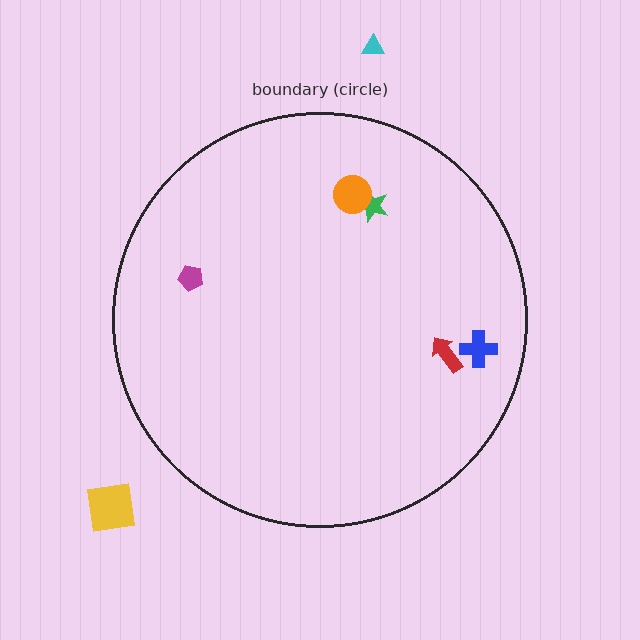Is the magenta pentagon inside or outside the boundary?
Inside.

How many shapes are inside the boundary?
5 inside, 2 outside.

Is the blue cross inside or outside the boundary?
Inside.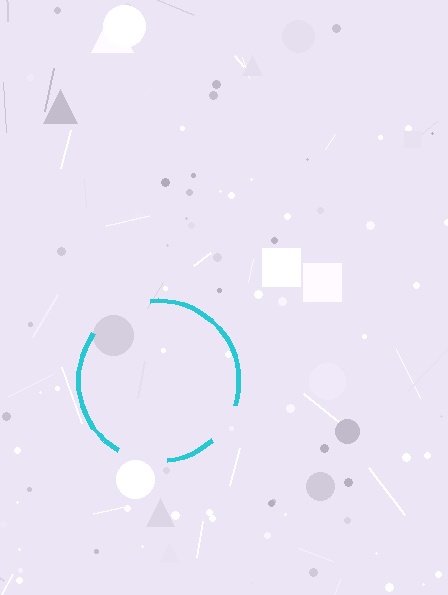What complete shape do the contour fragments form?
The contour fragments form a circle.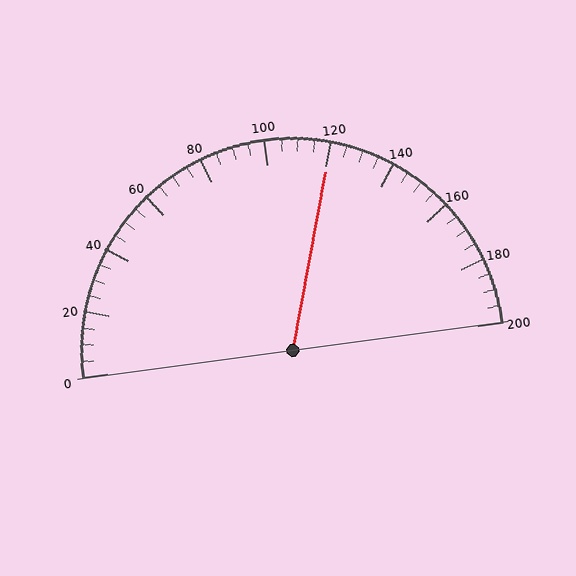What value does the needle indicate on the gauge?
The needle indicates approximately 120.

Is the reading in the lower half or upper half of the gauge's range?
The reading is in the upper half of the range (0 to 200).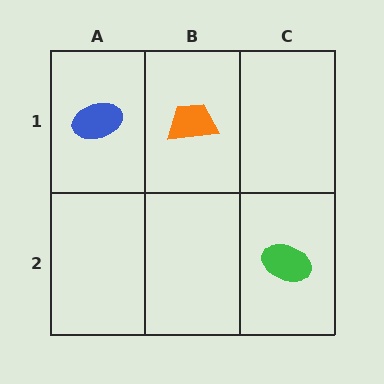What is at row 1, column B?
An orange trapezoid.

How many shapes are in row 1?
2 shapes.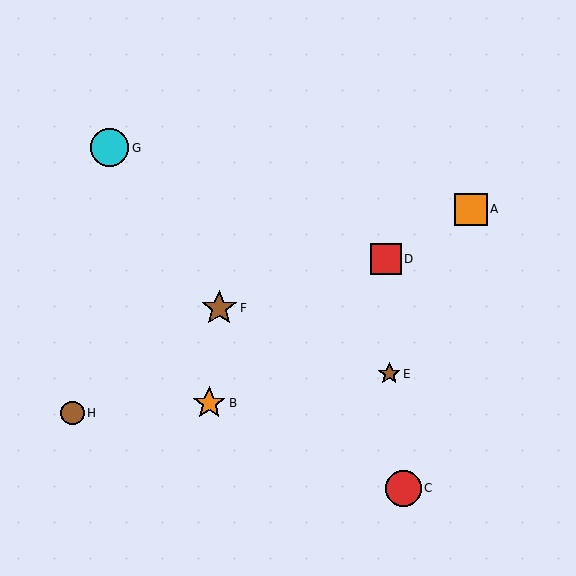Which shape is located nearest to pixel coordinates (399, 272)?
The red square (labeled D) at (386, 259) is nearest to that location.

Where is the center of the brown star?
The center of the brown star is at (389, 374).